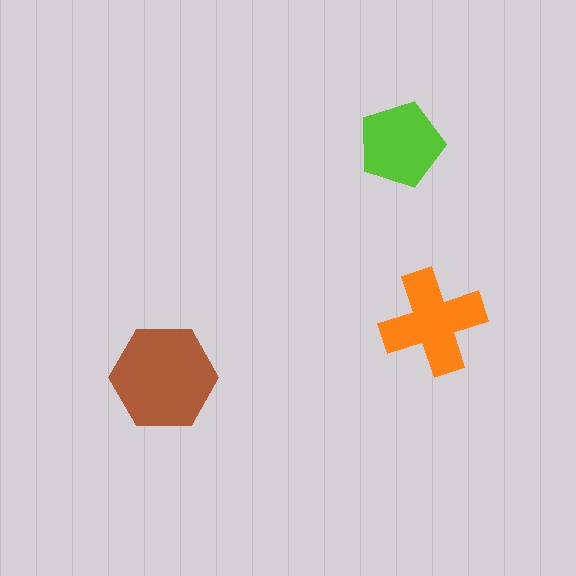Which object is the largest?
The brown hexagon.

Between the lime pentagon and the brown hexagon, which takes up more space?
The brown hexagon.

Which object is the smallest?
The lime pentagon.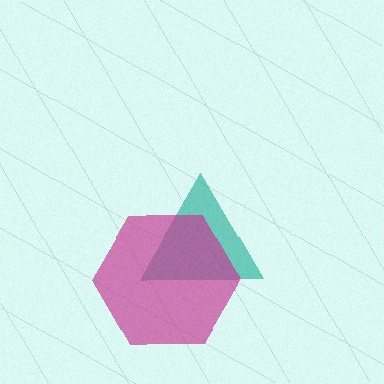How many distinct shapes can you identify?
There are 2 distinct shapes: a teal triangle, a magenta hexagon.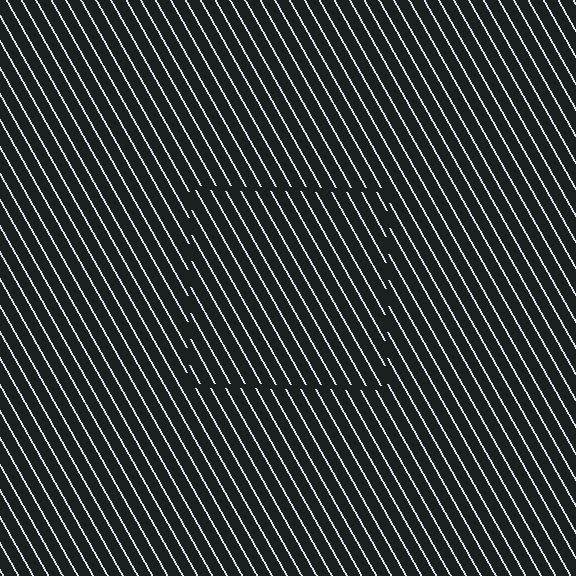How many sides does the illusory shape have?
4 sides — the line-ends trace a square.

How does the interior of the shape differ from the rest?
The interior of the shape contains the same grating, shifted by half a period — the contour is defined by the phase discontinuity where line-ends from the inner and outer gratings abut.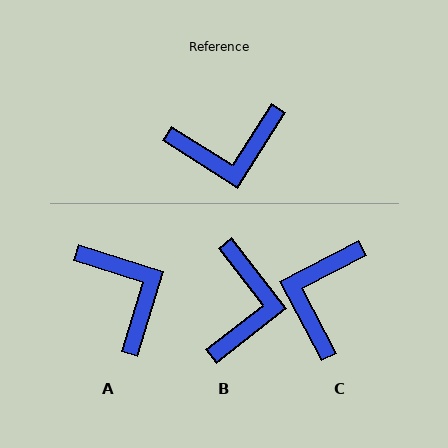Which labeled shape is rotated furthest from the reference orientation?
C, about 120 degrees away.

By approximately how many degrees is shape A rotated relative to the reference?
Approximately 105 degrees counter-clockwise.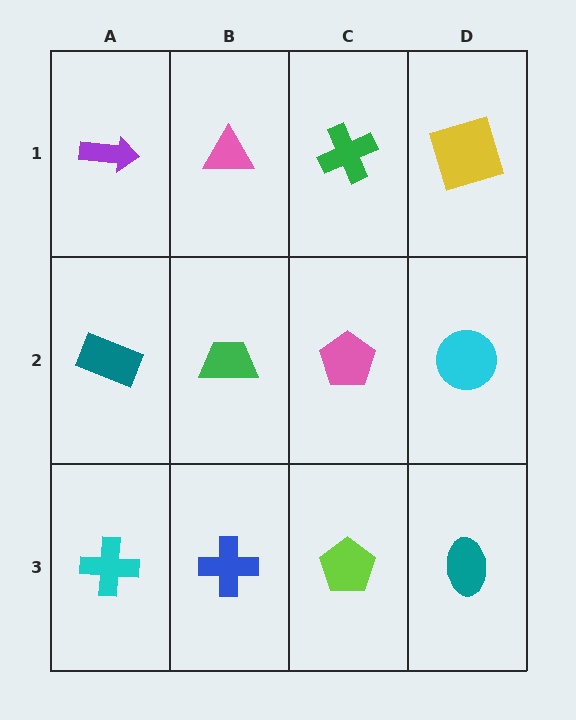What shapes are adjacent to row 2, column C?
A green cross (row 1, column C), a lime pentagon (row 3, column C), a green trapezoid (row 2, column B), a cyan circle (row 2, column D).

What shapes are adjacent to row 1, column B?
A green trapezoid (row 2, column B), a purple arrow (row 1, column A), a green cross (row 1, column C).